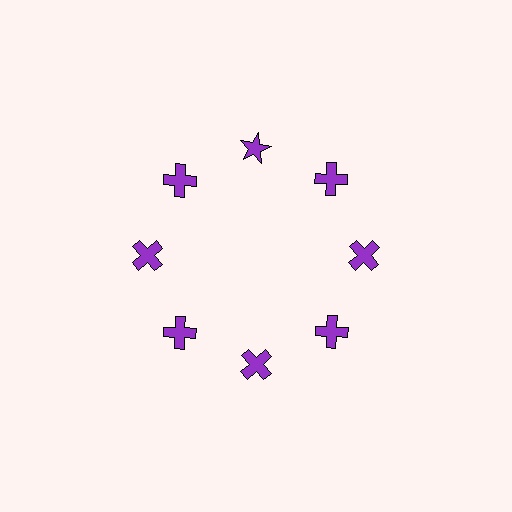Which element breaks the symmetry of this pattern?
The purple star at roughly the 12 o'clock position breaks the symmetry. All other shapes are purple crosses.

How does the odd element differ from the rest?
It has a different shape: star instead of cross.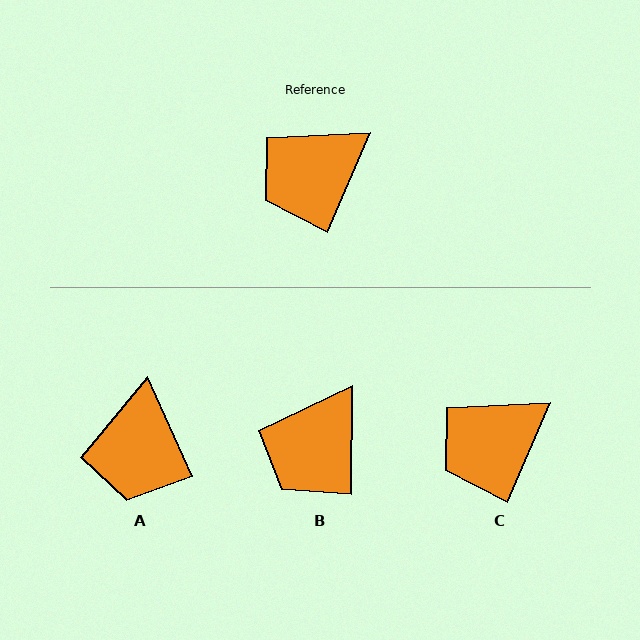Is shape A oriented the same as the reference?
No, it is off by about 48 degrees.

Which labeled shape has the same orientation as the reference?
C.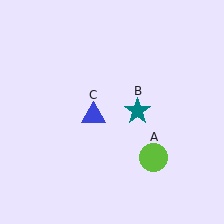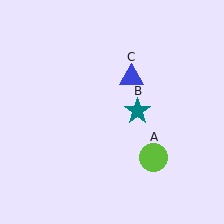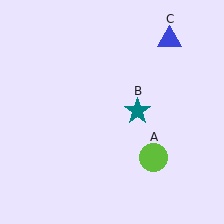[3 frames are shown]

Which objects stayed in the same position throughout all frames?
Lime circle (object A) and teal star (object B) remained stationary.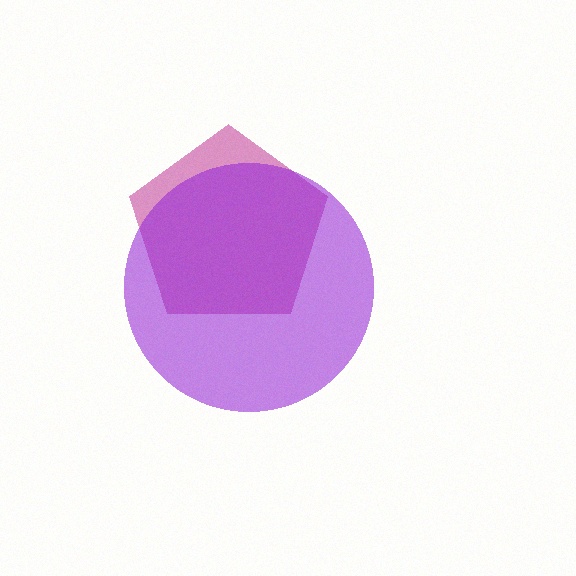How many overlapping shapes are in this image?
There are 2 overlapping shapes in the image.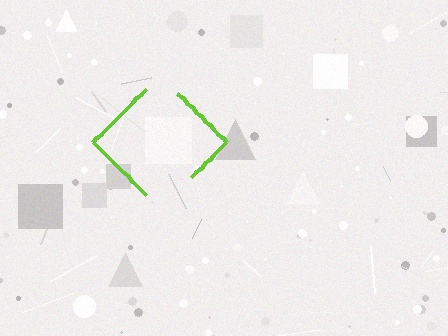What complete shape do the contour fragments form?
The contour fragments form a diamond.